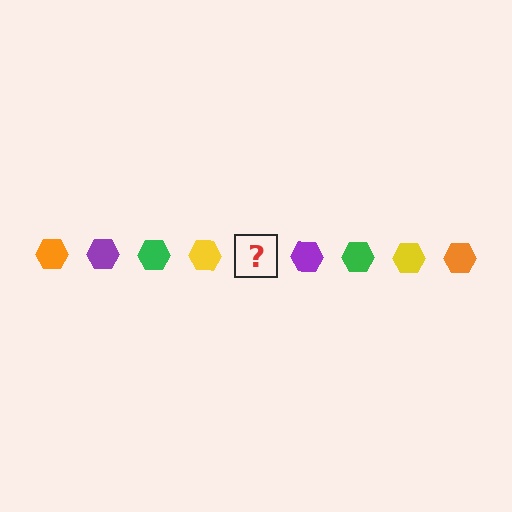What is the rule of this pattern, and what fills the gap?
The rule is that the pattern cycles through orange, purple, green, yellow hexagons. The gap should be filled with an orange hexagon.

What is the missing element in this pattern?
The missing element is an orange hexagon.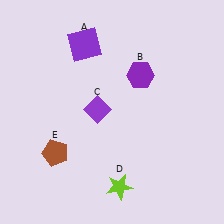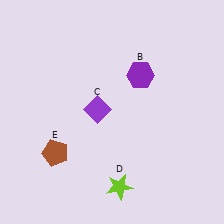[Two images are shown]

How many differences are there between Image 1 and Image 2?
There is 1 difference between the two images.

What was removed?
The purple square (A) was removed in Image 2.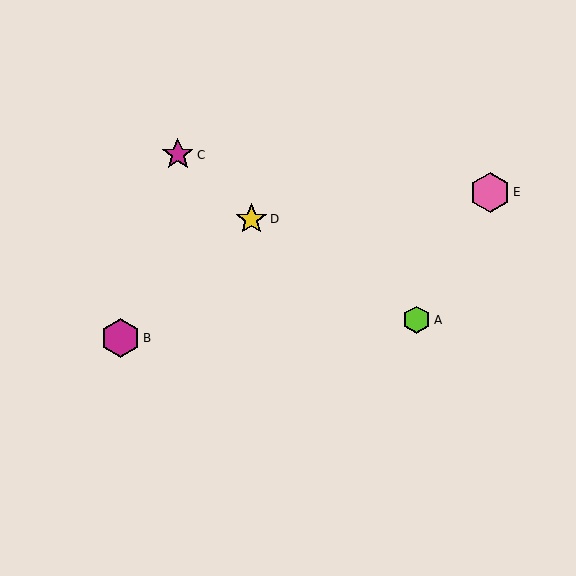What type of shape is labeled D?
Shape D is a yellow star.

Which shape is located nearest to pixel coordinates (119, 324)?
The magenta hexagon (labeled B) at (120, 338) is nearest to that location.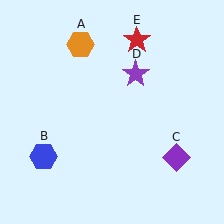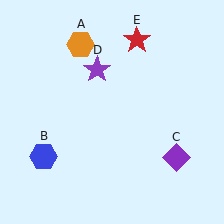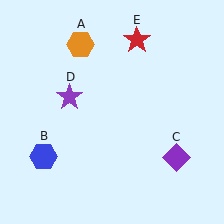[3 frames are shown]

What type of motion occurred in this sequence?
The purple star (object D) rotated counterclockwise around the center of the scene.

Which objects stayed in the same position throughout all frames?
Orange hexagon (object A) and blue hexagon (object B) and purple diamond (object C) and red star (object E) remained stationary.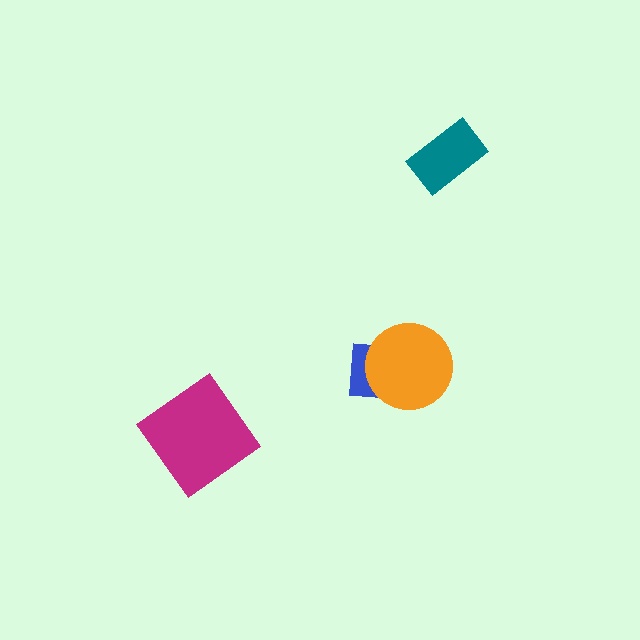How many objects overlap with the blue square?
1 object overlaps with the blue square.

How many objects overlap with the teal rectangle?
0 objects overlap with the teal rectangle.